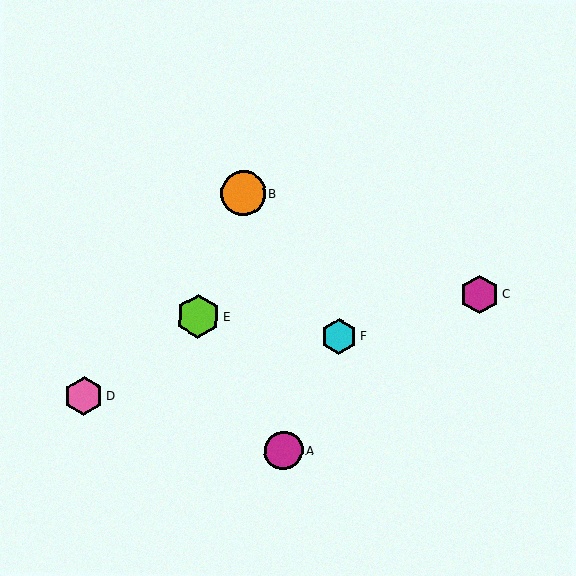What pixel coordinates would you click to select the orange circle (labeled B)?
Click at (243, 193) to select the orange circle B.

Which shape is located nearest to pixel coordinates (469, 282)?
The magenta hexagon (labeled C) at (479, 294) is nearest to that location.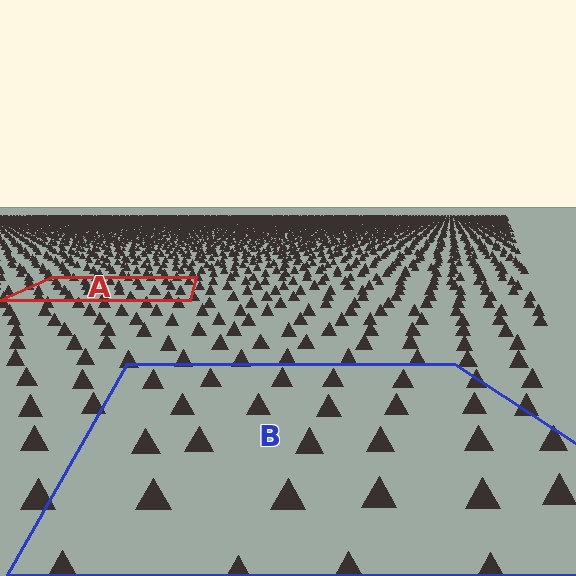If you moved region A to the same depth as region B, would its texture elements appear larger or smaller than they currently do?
They would appear larger. At a closer depth, the same texture elements are projected at a bigger on-screen size.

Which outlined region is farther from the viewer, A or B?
Region A is farther from the viewer — the texture elements inside it appear smaller and more densely packed.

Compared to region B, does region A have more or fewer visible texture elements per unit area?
Region A has more texture elements per unit area — they are packed more densely because it is farther away.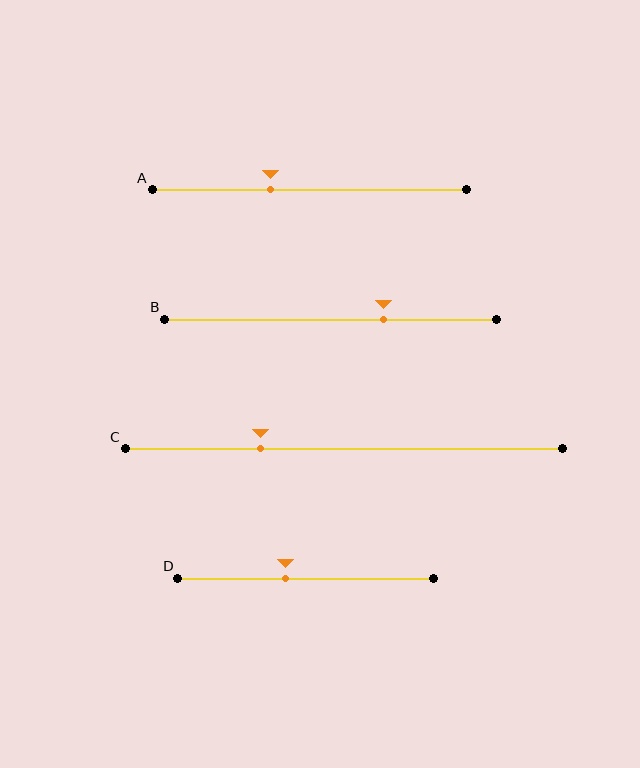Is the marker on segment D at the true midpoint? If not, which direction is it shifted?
No, the marker on segment D is shifted to the left by about 8% of the segment length.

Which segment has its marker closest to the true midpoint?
Segment D has its marker closest to the true midpoint.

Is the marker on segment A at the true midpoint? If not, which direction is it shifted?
No, the marker on segment A is shifted to the left by about 12% of the segment length.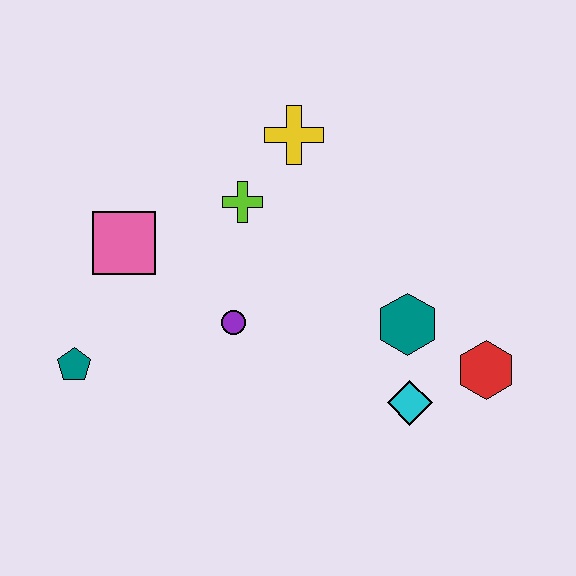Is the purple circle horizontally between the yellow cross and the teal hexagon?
No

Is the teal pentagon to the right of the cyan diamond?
No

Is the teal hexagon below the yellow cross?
Yes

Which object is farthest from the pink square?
The red hexagon is farthest from the pink square.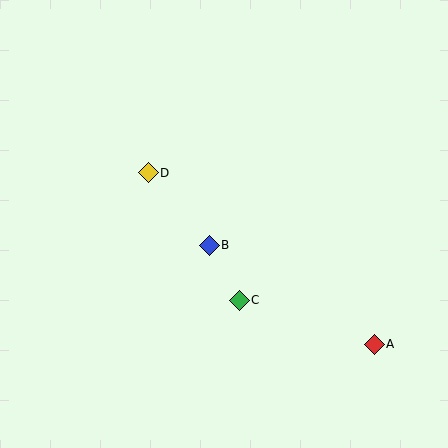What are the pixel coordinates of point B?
Point B is at (209, 245).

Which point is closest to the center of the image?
Point B at (209, 245) is closest to the center.